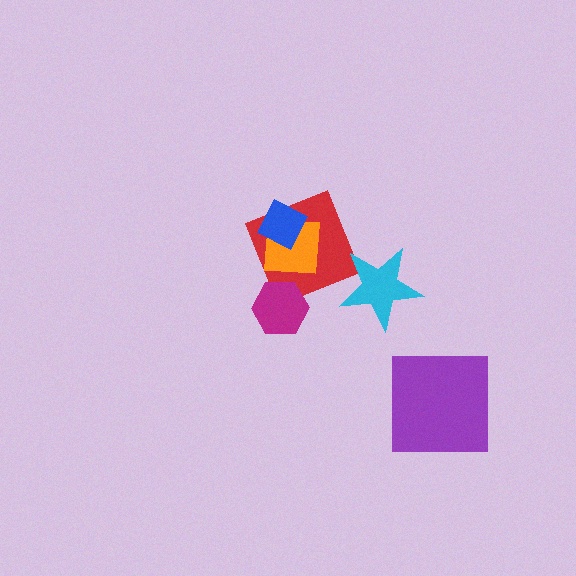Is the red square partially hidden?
Yes, it is partially covered by another shape.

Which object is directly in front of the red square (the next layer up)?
The orange square is directly in front of the red square.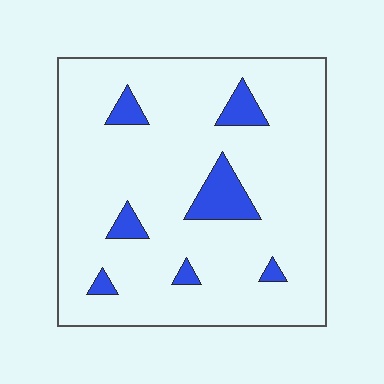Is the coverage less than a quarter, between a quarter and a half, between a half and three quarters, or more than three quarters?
Less than a quarter.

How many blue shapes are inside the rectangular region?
7.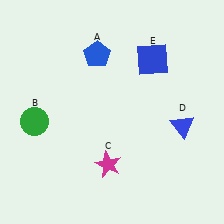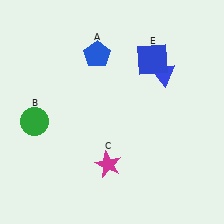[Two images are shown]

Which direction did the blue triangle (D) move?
The blue triangle (D) moved up.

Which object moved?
The blue triangle (D) moved up.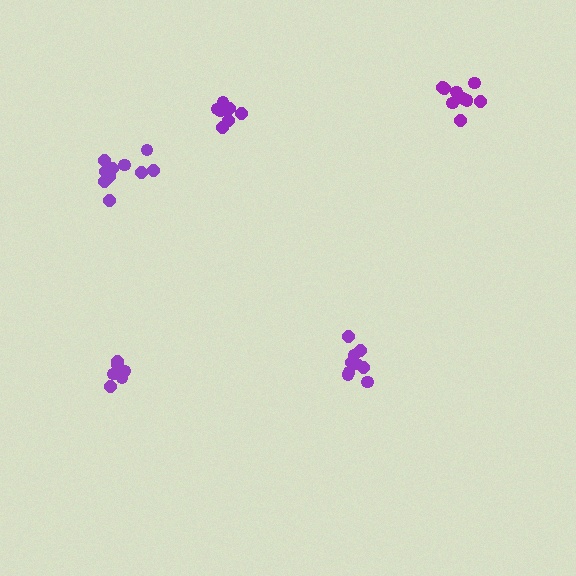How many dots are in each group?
Group 1: 9 dots, Group 2: 9 dots, Group 3: 8 dots, Group 4: 10 dots, Group 5: 7 dots (43 total).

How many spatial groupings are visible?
There are 5 spatial groupings.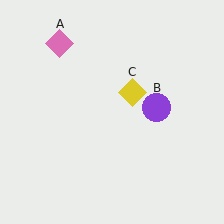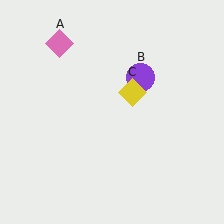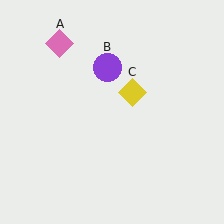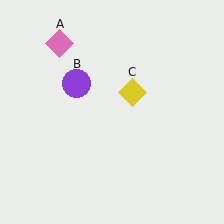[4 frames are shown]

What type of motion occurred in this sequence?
The purple circle (object B) rotated counterclockwise around the center of the scene.